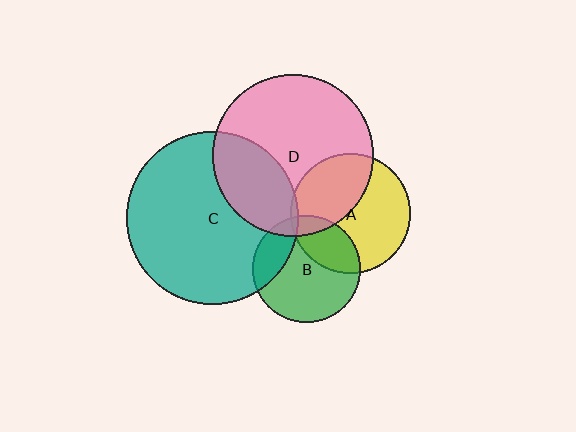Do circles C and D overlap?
Yes.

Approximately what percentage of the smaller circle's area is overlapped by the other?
Approximately 30%.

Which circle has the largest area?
Circle C (teal).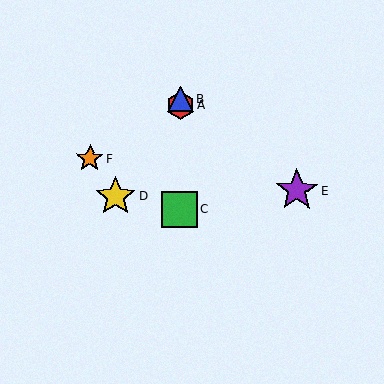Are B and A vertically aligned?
Yes, both are at x≈180.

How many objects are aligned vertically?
3 objects (A, B, C) are aligned vertically.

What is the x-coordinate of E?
Object E is at x≈297.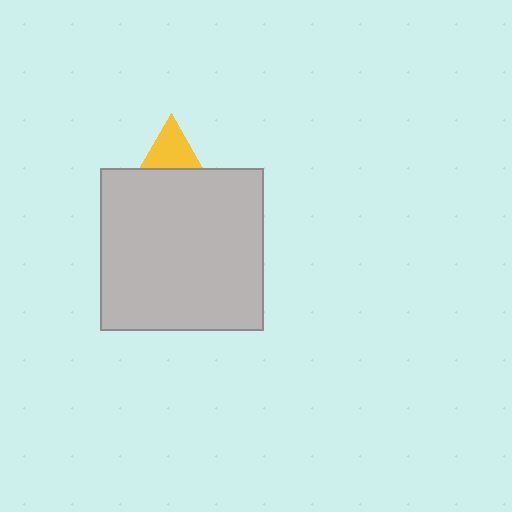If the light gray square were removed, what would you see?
You would see the complete yellow triangle.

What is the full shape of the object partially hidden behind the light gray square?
The partially hidden object is a yellow triangle.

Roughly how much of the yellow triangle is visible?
About half of it is visible (roughly 51%).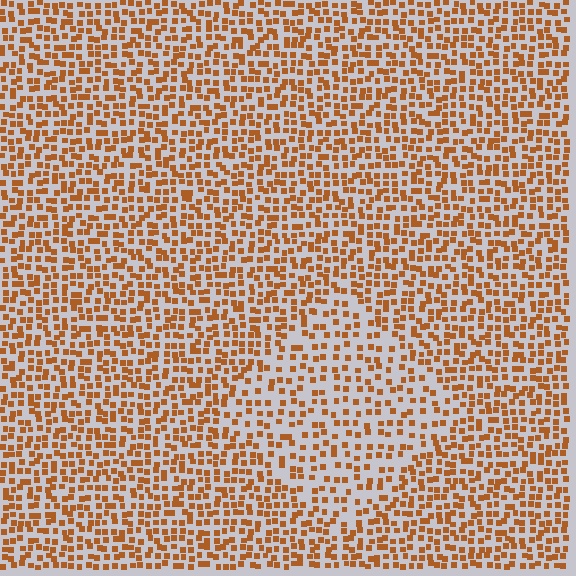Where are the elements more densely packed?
The elements are more densely packed outside the diamond boundary.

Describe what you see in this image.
The image contains small brown elements arranged at two different densities. A diamond-shaped region is visible where the elements are less densely packed than the surrounding area.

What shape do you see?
I see a diamond.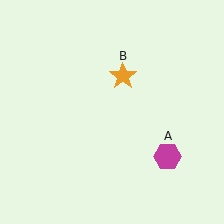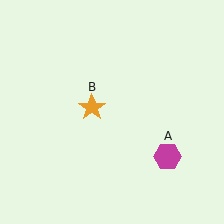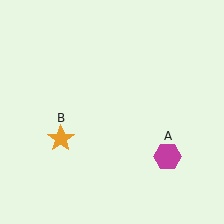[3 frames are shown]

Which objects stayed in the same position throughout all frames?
Magenta hexagon (object A) remained stationary.